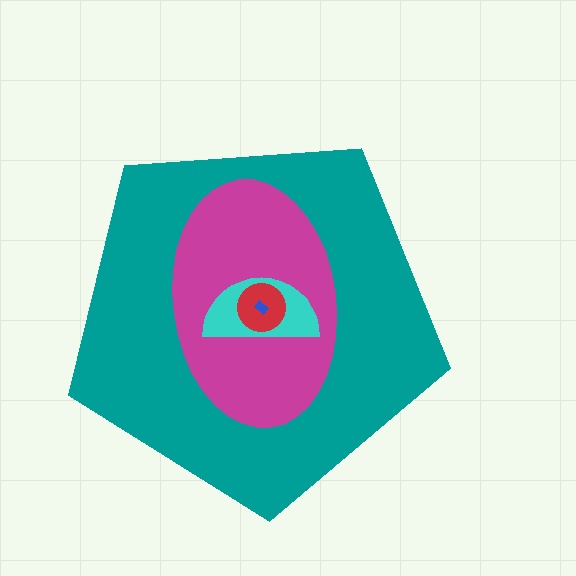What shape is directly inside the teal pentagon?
The magenta ellipse.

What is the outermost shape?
The teal pentagon.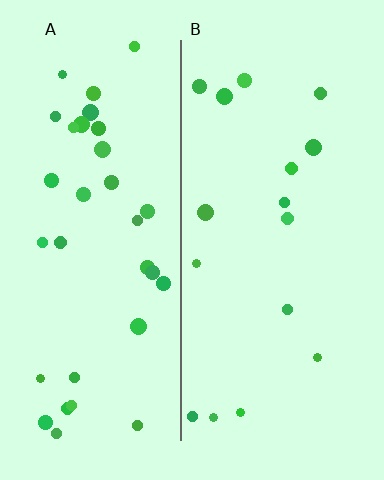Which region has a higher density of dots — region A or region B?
A (the left).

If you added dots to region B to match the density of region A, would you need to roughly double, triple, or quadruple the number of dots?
Approximately double.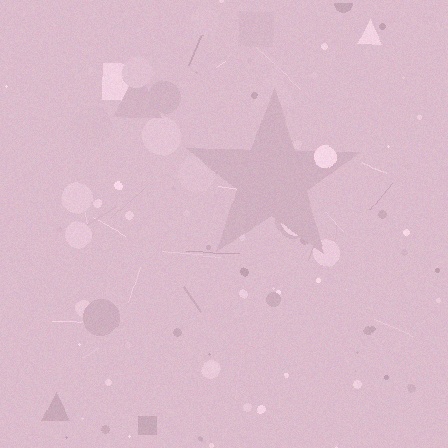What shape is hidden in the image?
A star is hidden in the image.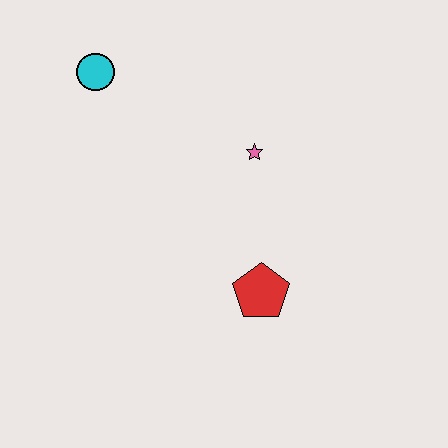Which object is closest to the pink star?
The red pentagon is closest to the pink star.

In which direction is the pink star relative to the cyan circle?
The pink star is to the right of the cyan circle.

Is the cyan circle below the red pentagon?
No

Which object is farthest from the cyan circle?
The red pentagon is farthest from the cyan circle.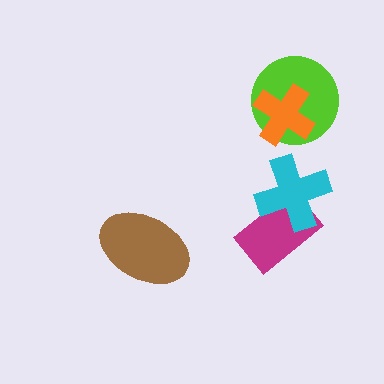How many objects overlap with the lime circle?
1 object overlaps with the lime circle.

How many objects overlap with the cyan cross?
1 object overlaps with the cyan cross.